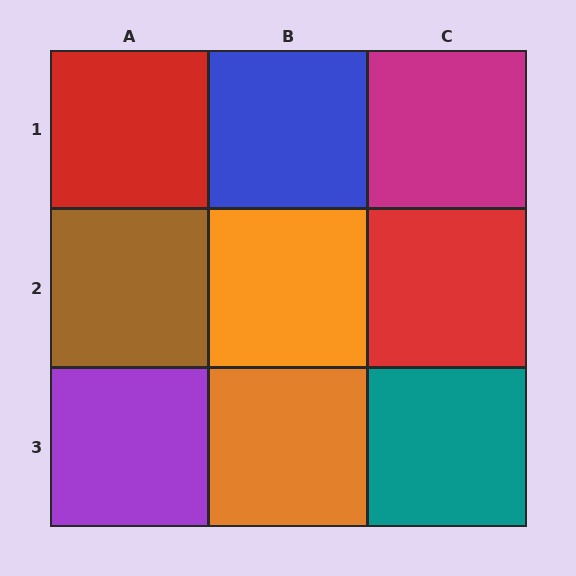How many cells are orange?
2 cells are orange.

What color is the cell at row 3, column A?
Purple.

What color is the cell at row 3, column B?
Orange.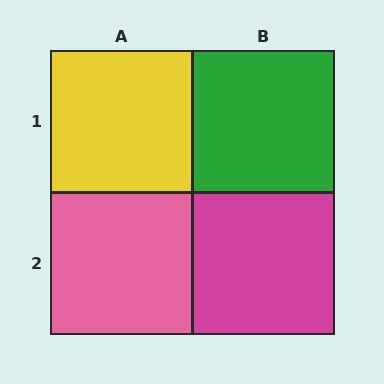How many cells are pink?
1 cell is pink.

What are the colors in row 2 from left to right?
Pink, magenta.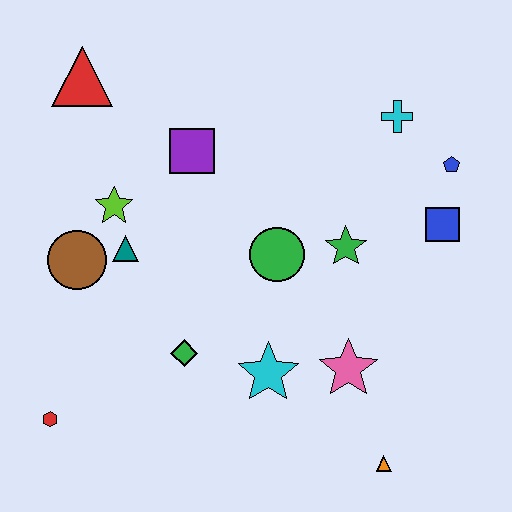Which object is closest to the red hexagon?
The green diamond is closest to the red hexagon.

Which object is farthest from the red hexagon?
The blue pentagon is farthest from the red hexagon.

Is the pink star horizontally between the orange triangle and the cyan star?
Yes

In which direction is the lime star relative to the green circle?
The lime star is to the left of the green circle.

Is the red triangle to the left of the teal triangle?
Yes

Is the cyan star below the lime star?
Yes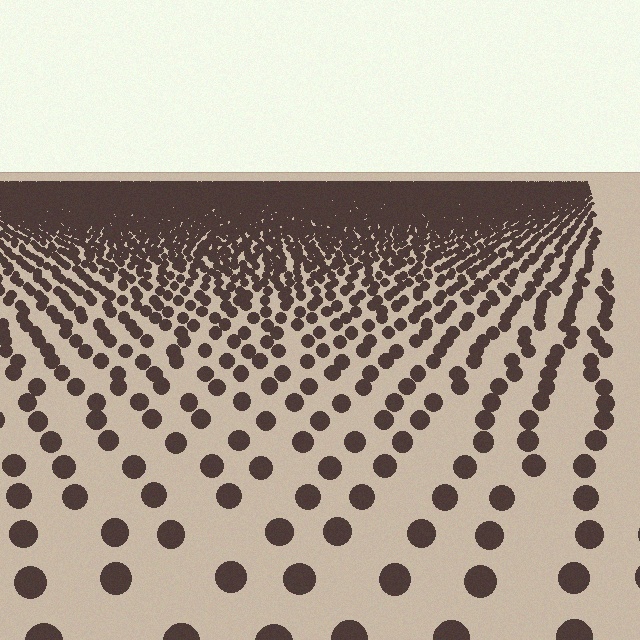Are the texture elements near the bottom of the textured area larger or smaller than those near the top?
Larger. Near the bottom, elements are closer to the viewer and appear at a bigger on-screen size.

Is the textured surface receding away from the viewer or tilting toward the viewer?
The surface is receding away from the viewer. Texture elements get smaller and denser toward the top.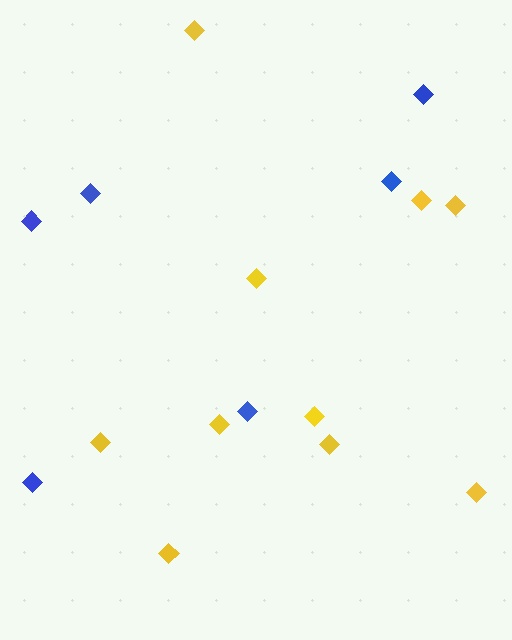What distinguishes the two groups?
There are 2 groups: one group of blue diamonds (6) and one group of yellow diamonds (10).